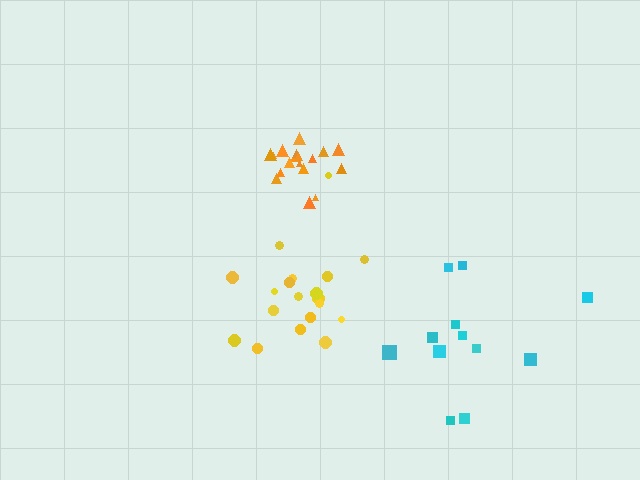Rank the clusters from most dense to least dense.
orange, yellow, cyan.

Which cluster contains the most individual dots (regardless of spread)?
Yellow (19).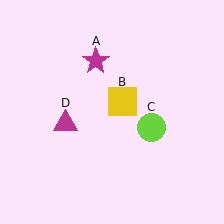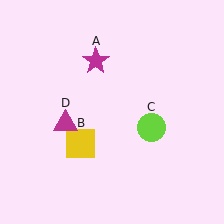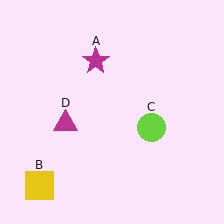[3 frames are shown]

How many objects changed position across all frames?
1 object changed position: yellow square (object B).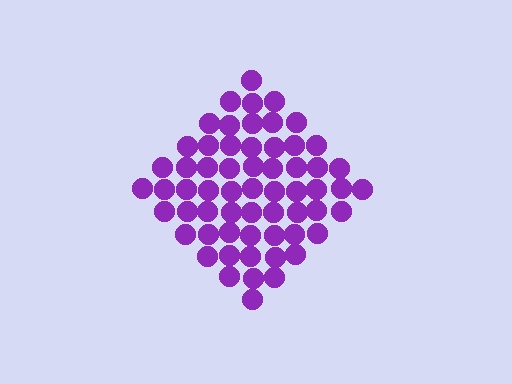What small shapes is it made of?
It is made of small circles.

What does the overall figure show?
The overall figure shows a diamond.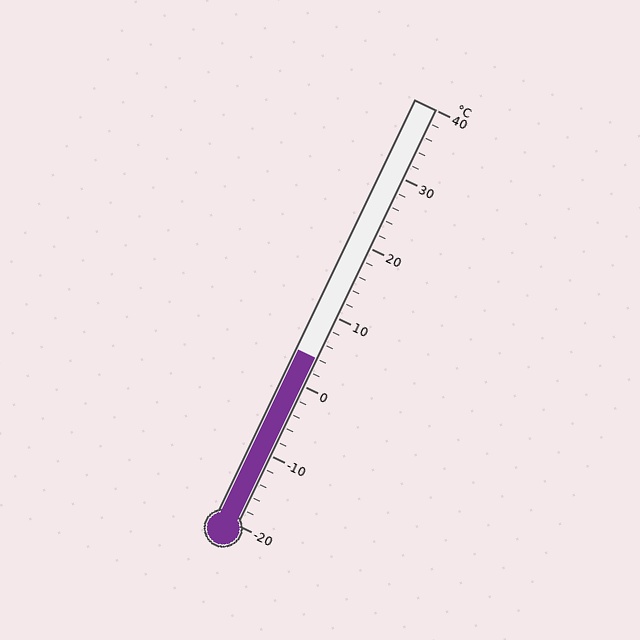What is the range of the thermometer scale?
The thermometer scale ranges from -20°C to 40°C.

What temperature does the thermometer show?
The thermometer shows approximately 4°C.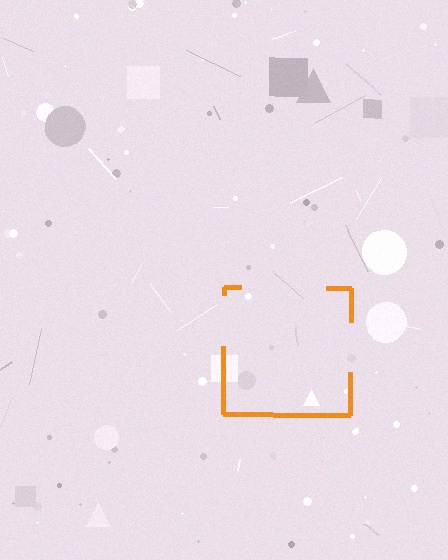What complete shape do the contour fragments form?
The contour fragments form a square.